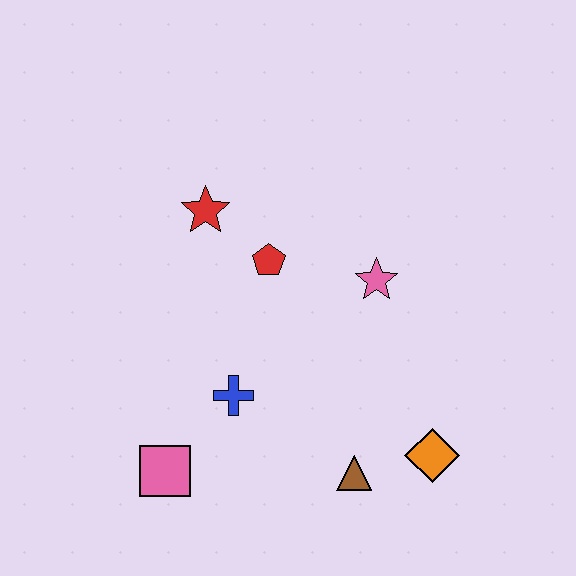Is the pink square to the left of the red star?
Yes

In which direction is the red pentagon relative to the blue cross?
The red pentagon is above the blue cross.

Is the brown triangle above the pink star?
No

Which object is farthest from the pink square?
The pink star is farthest from the pink square.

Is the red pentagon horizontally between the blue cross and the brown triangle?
Yes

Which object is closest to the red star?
The red pentagon is closest to the red star.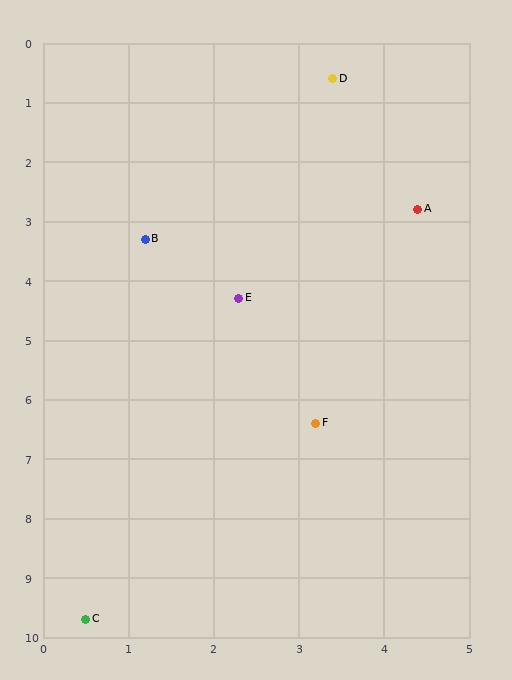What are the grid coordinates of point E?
Point E is at approximately (2.3, 4.3).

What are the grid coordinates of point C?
Point C is at approximately (0.5, 9.7).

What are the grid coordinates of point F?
Point F is at approximately (3.2, 6.4).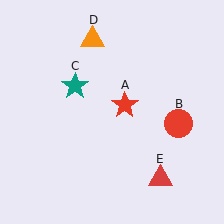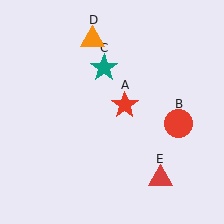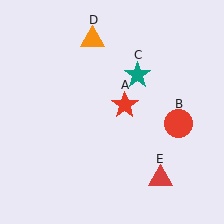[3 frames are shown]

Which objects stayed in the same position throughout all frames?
Red star (object A) and red circle (object B) and orange triangle (object D) and red triangle (object E) remained stationary.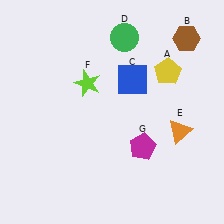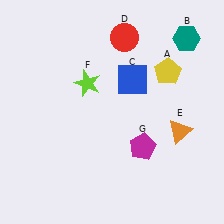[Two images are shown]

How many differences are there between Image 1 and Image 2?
There are 2 differences between the two images.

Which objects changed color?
B changed from brown to teal. D changed from green to red.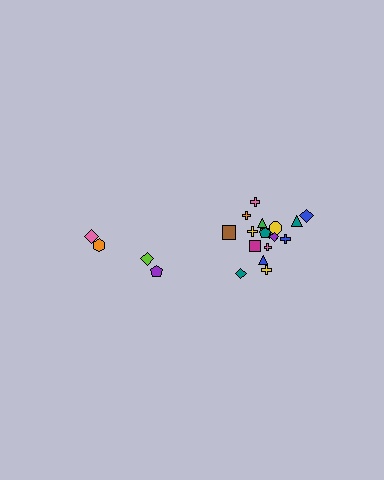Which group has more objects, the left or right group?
The right group.